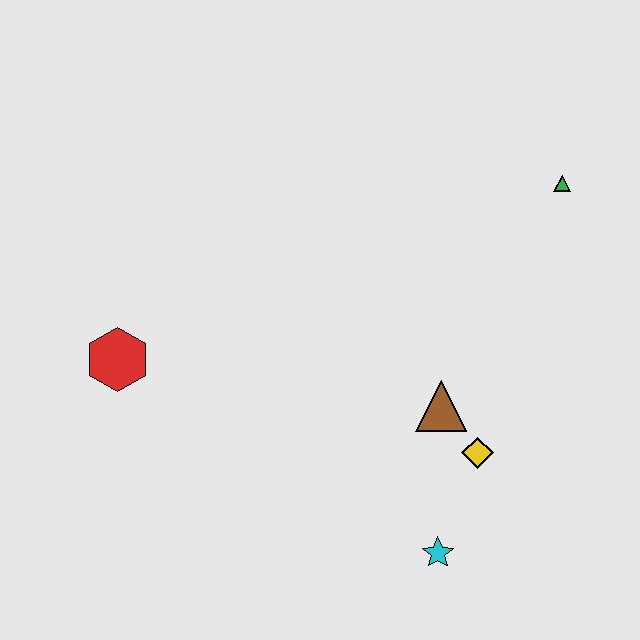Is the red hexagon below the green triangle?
Yes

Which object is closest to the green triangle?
The brown triangle is closest to the green triangle.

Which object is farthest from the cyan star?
The green triangle is farthest from the cyan star.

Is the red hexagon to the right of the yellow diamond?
No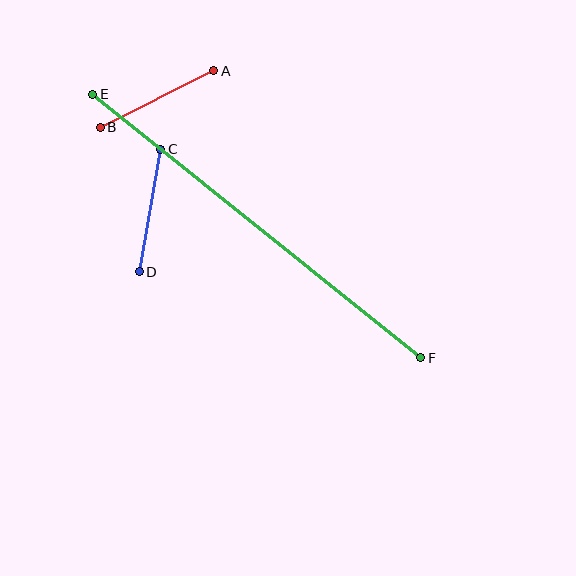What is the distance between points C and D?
The distance is approximately 124 pixels.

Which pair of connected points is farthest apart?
Points E and F are farthest apart.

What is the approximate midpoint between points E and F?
The midpoint is at approximately (257, 226) pixels.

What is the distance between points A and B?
The distance is approximately 127 pixels.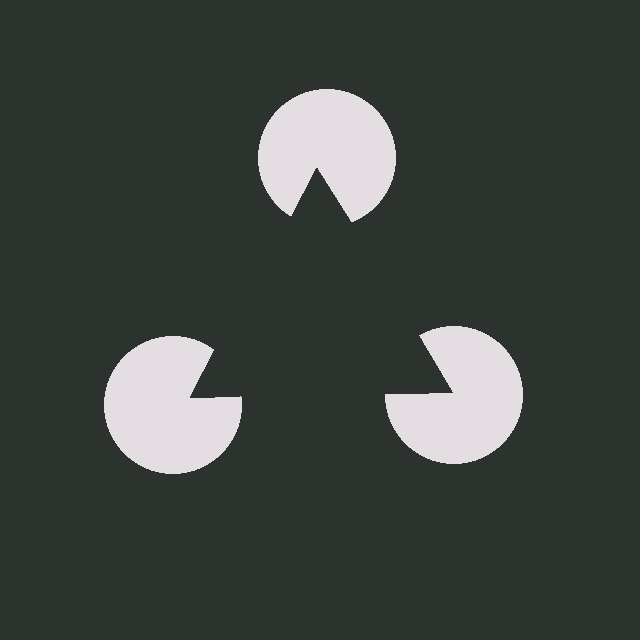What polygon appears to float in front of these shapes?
An illusory triangle — its edges are inferred from the aligned wedge cuts in the pac-man discs, not physically drawn.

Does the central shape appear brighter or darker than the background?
It typically appears slightly darker than the background, even though no actual brightness change is drawn.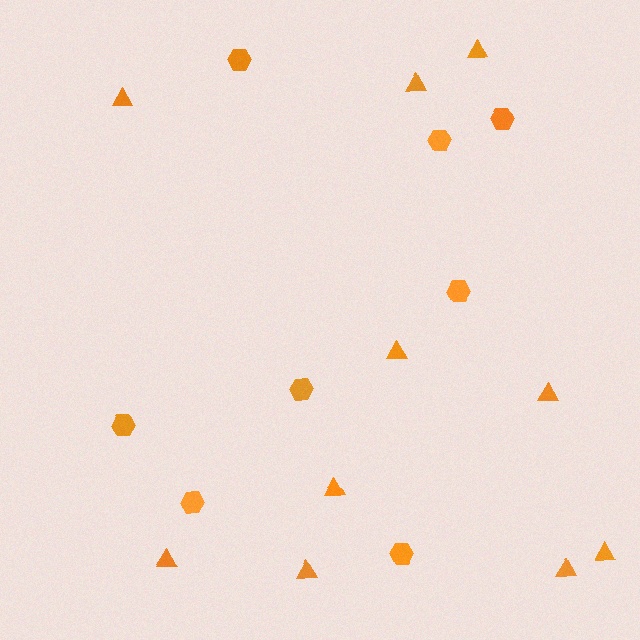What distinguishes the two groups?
There are 2 groups: one group of hexagons (8) and one group of triangles (10).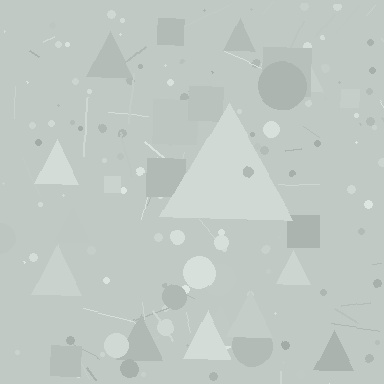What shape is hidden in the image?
A triangle is hidden in the image.